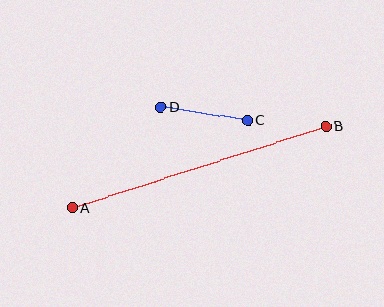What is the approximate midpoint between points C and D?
The midpoint is at approximately (204, 114) pixels.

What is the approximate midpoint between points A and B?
The midpoint is at approximately (199, 167) pixels.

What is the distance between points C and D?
The distance is approximately 88 pixels.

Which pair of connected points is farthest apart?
Points A and B are farthest apart.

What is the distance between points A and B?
The distance is approximately 266 pixels.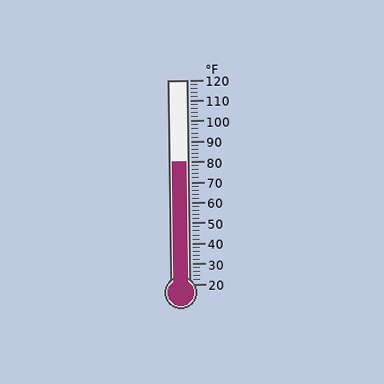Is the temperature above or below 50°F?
The temperature is above 50°F.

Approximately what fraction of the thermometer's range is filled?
The thermometer is filled to approximately 60% of its range.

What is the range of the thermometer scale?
The thermometer scale ranges from 20°F to 120°F.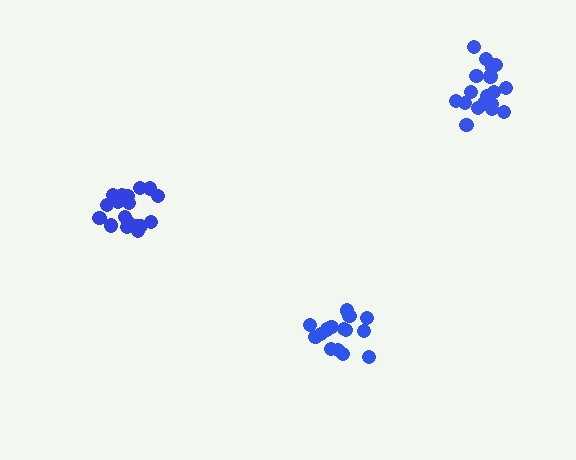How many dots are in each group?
Group 1: 15 dots, Group 2: 18 dots, Group 3: 20 dots (53 total).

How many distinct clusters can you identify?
There are 3 distinct clusters.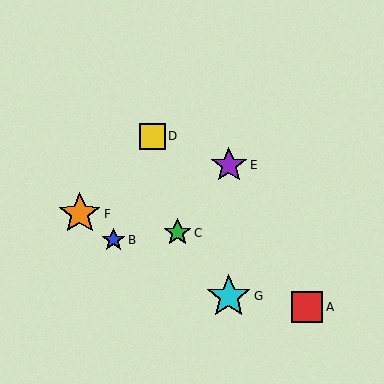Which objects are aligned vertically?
Objects E, G are aligned vertically.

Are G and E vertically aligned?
Yes, both are at x≈229.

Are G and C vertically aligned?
No, G is at x≈229 and C is at x≈177.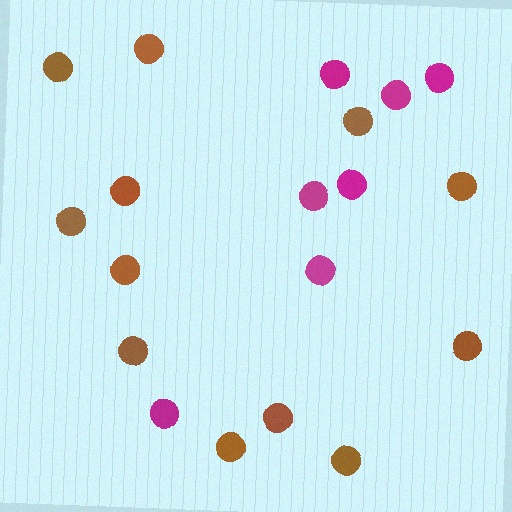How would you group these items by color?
There are 2 groups: one group of magenta circles (7) and one group of brown circles (12).